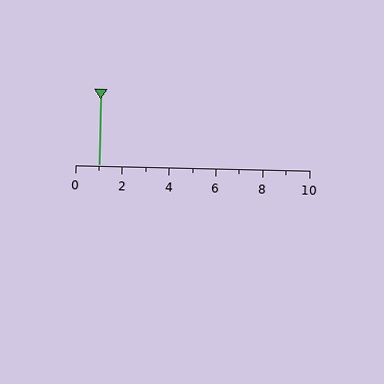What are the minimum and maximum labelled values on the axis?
The axis runs from 0 to 10.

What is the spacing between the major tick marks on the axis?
The major ticks are spaced 2 apart.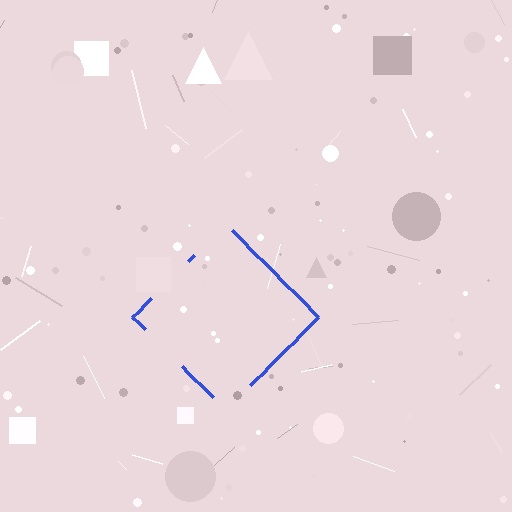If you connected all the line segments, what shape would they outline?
They would outline a diamond.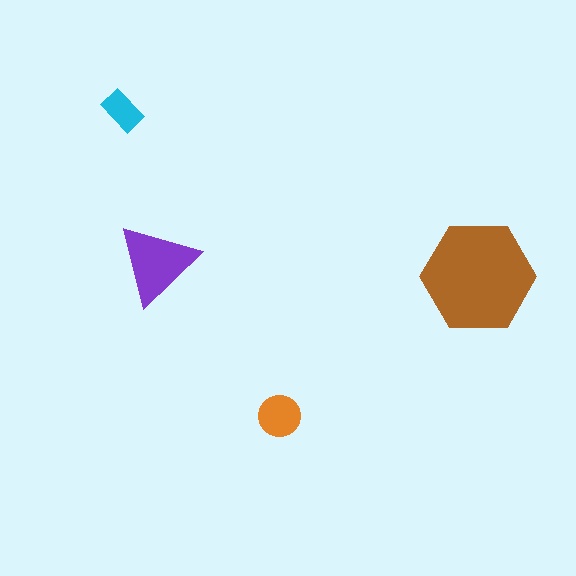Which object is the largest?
The brown hexagon.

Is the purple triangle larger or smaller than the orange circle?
Larger.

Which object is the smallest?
The cyan rectangle.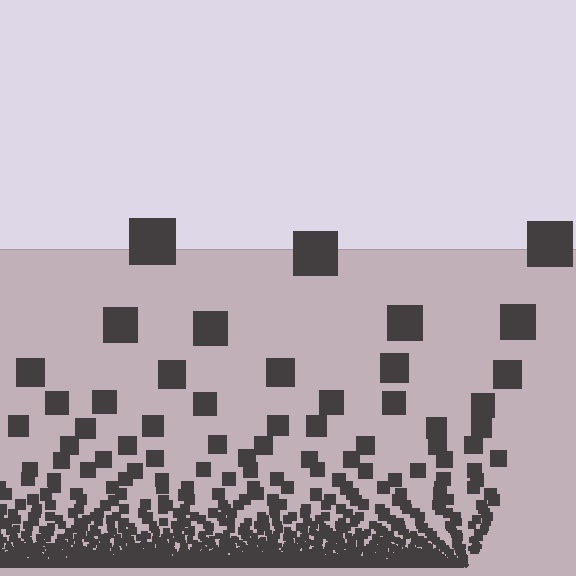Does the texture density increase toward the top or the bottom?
Density increases toward the bottom.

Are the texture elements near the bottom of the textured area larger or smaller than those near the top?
Smaller. The gradient is inverted — elements near the bottom are smaller and denser.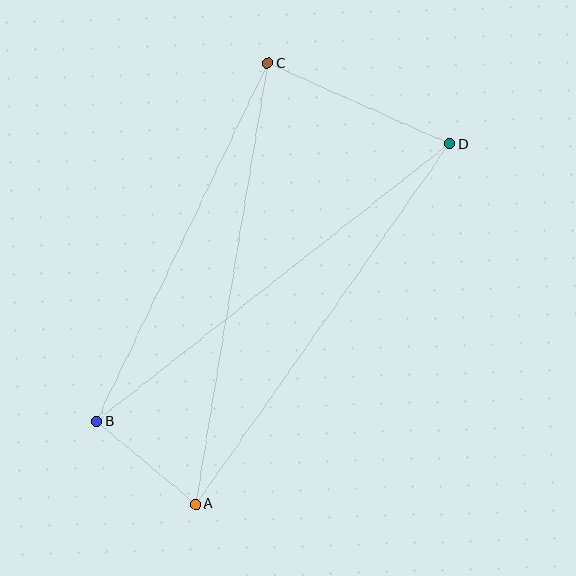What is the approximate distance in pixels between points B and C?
The distance between B and C is approximately 397 pixels.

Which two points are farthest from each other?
Points B and D are farthest from each other.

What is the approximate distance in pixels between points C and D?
The distance between C and D is approximately 199 pixels.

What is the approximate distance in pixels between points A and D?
The distance between A and D is approximately 441 pixels.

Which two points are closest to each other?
Points A and B are closest to each other.